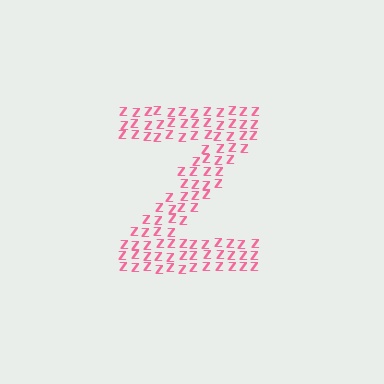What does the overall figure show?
The overall figure shows the letter Z.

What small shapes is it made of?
It is made of small letter Z's.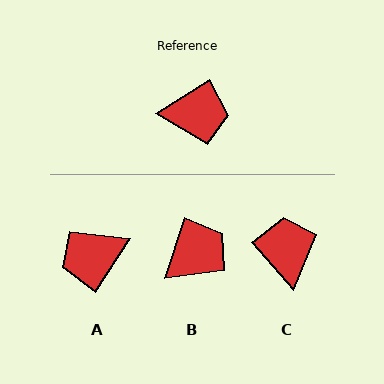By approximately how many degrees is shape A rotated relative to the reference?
Approximately 155 degrees clockwise.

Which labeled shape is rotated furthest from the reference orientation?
A, about 155 degrees away.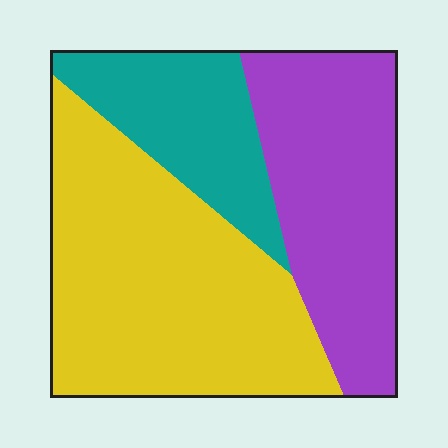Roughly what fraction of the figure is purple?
Purple takes up about one third (1/3) of the figure.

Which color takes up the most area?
Yellow, at roughly 50%.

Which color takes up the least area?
Teal, at roughly 20%.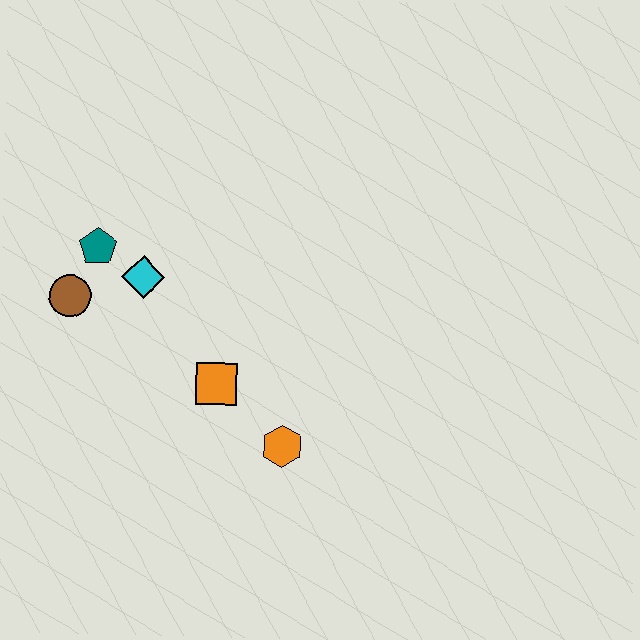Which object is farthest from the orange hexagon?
The teal pentagon is farthest from the orange hexagon.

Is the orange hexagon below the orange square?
Yes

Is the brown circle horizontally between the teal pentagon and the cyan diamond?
No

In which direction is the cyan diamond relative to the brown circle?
The cyan diamond is to the right of the brown circle.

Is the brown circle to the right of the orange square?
No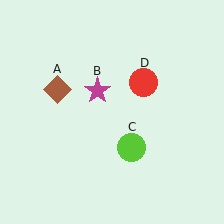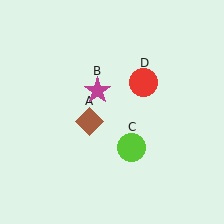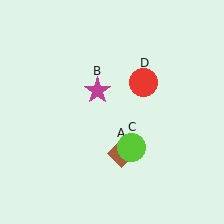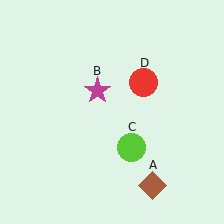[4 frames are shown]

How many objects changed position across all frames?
1 object changed position: brown diamond (object A).